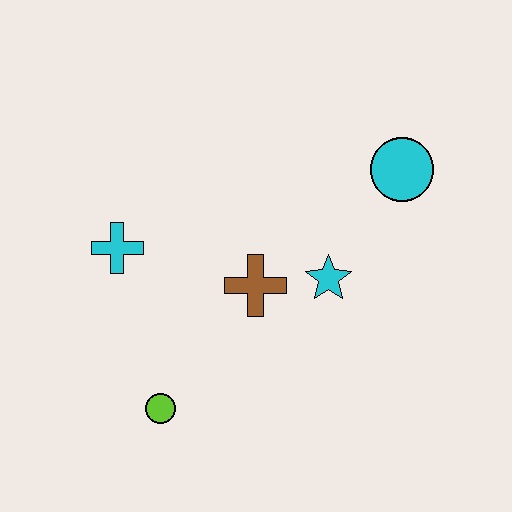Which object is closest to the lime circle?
The brown cross is closest to the lime circle.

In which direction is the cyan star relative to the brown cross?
The cyan star is to the right of the brown cross.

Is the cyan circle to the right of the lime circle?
Yes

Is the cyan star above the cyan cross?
No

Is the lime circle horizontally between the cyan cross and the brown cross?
Yes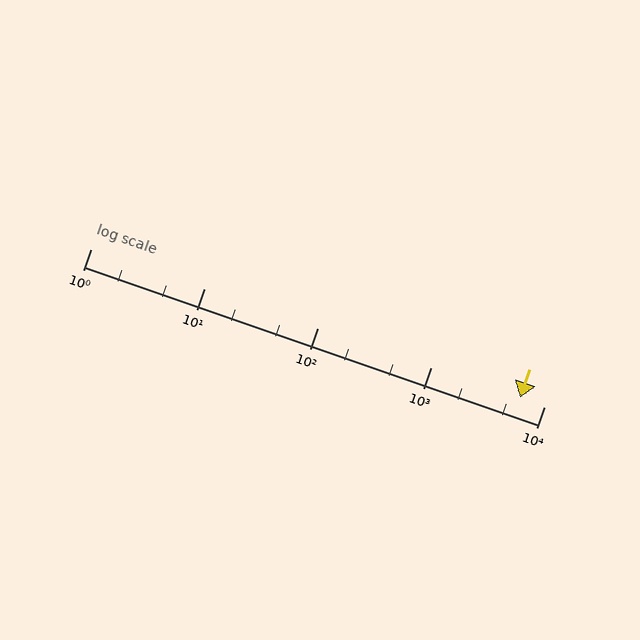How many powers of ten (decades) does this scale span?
The scale spans 4 decades, from 1 to 10000.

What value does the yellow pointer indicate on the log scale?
The pointer indicates approximately 6100.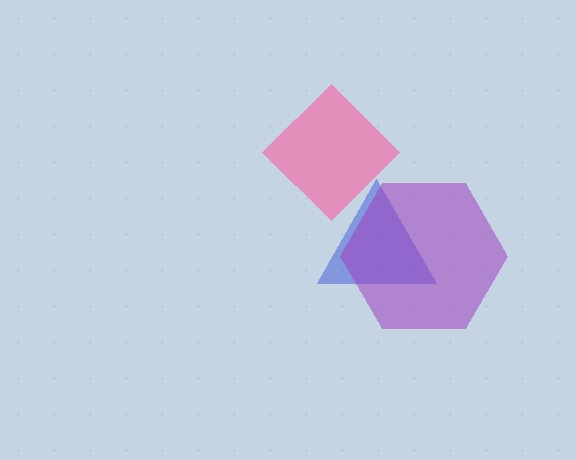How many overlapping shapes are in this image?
There are 3 overlapping shapes in the image.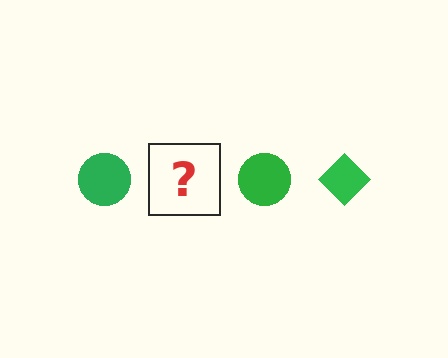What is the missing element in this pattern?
The missing element is a green diamond.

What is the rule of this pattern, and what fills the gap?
The rule is that the pattern cycles through circle, diamond shapes in green. The gap should be filled with a green diamond.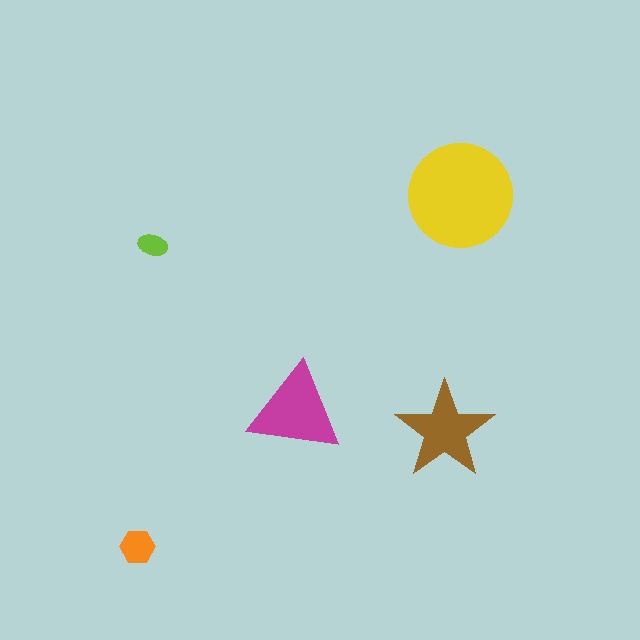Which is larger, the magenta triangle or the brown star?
The magenta triangle.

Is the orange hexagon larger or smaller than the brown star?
Smaller.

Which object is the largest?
The yellow circle.